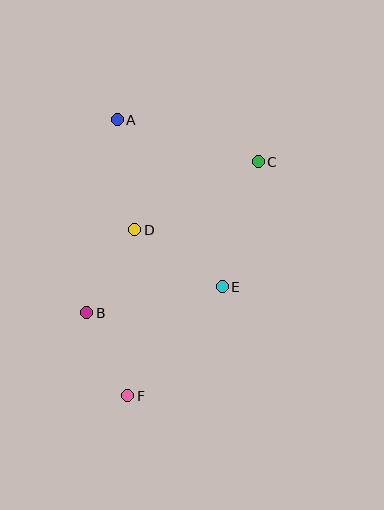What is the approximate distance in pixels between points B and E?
The distance between B and E is approximately 138 pixels.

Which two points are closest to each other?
Points B and F are closest to each other.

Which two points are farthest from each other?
Points A and F are farthest from each other.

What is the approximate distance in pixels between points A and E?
The distance between A and E is approximately 197 pixels.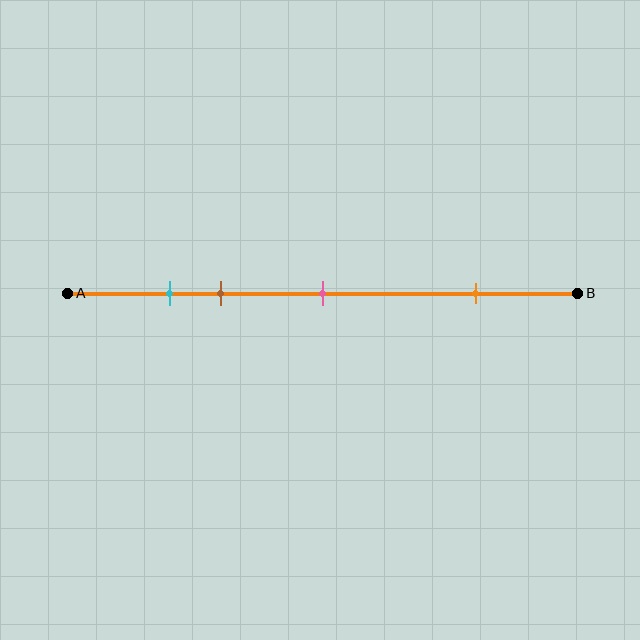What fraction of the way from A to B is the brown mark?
The brown mark is approximately 30% (0.3) of the way from A to B.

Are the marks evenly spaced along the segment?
No, the marks are not evenly spaced.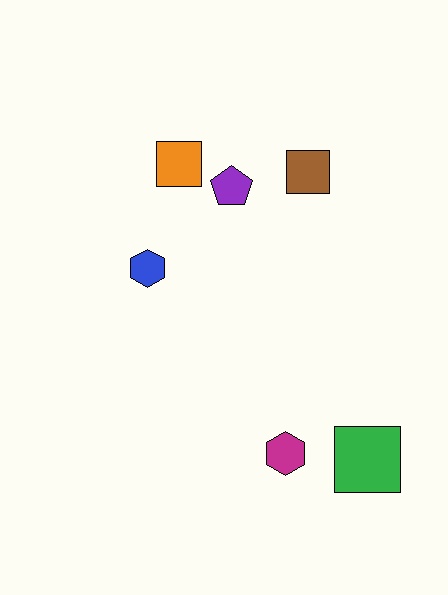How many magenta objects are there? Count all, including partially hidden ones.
There is 1 magenta object.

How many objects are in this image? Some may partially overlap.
There are 6 objects.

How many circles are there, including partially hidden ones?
There are no circles.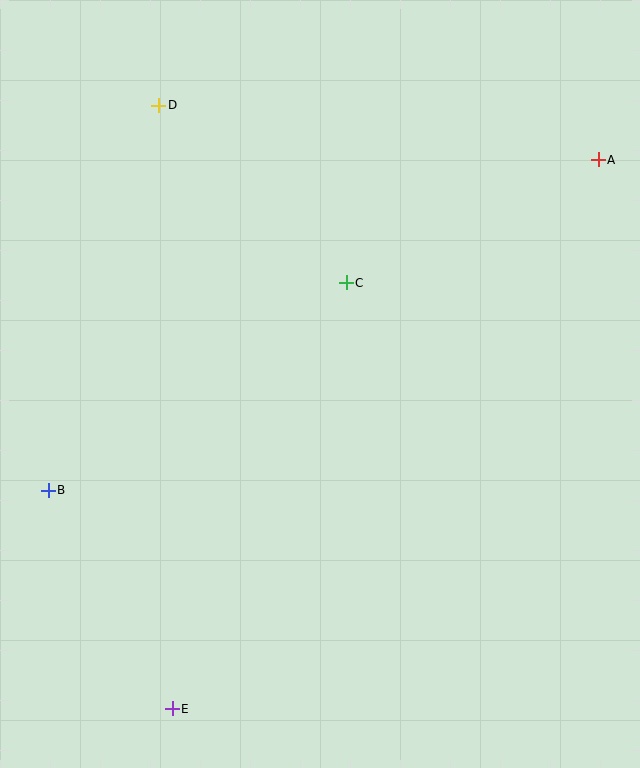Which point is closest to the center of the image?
Point C at (346, 283) is closest to the center.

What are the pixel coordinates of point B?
Point B is at (48, 490).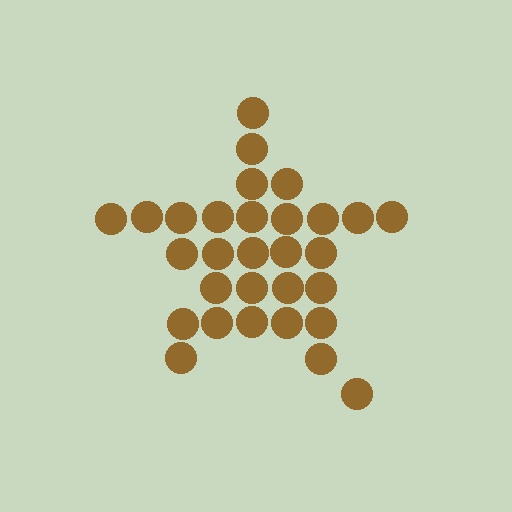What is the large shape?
The large shape is a star.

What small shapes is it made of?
It is made of small circles.